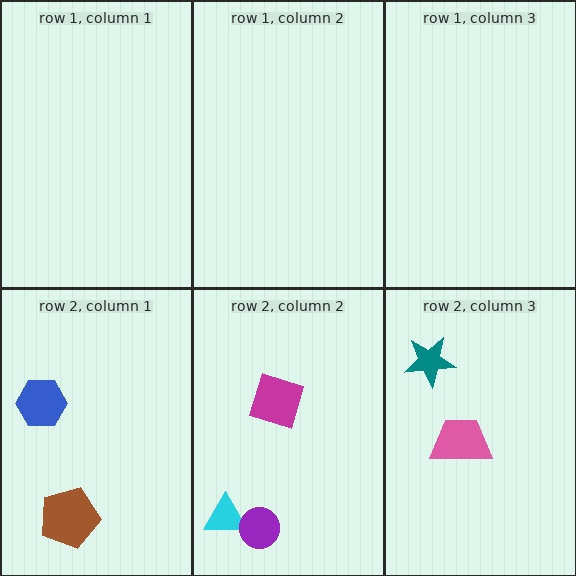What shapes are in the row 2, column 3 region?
The pink trapezoid, the teal star.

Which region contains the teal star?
The row 2, column 3 region.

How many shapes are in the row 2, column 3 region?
2.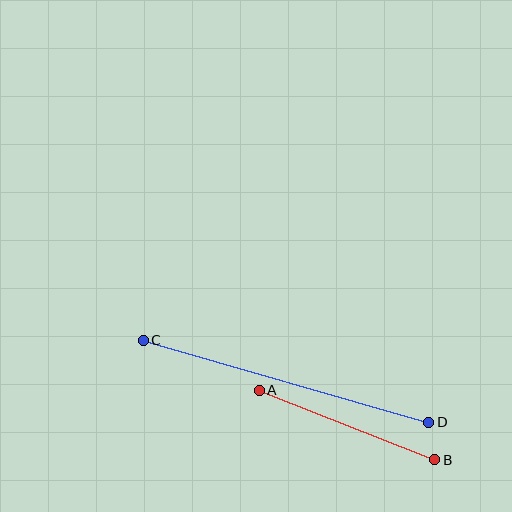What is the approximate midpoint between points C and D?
The midpoint is at approximately (286, 381) pixels.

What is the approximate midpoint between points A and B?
The midpoint is at approximately (347, 425) pixels.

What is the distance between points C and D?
The distance is approximately 297 pixels.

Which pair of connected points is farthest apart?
Points C and D are farthest apart.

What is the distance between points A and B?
The distance is approximately 189 pixels.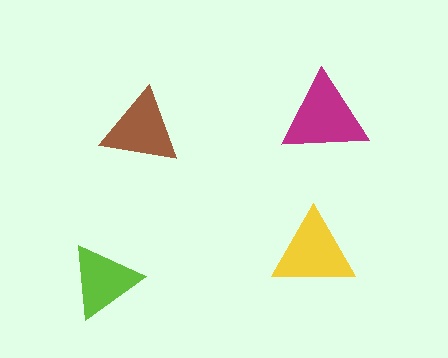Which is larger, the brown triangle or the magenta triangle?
The magenta one.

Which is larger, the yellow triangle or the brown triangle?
The yellow one.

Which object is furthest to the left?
The lime triangle is leftmost.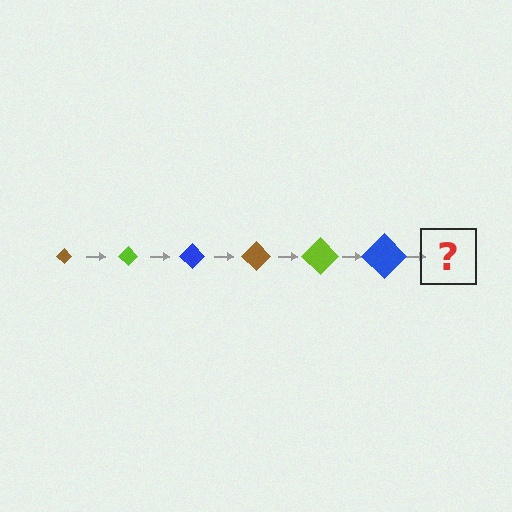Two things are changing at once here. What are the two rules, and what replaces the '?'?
The two rules are that the diamond grows larger each step and the color cycles through brown, lime, and blue. The '?' should be a brown diamond, larger than the previous one.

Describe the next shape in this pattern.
It should be a brown diamond, larger than the previous one.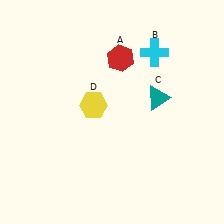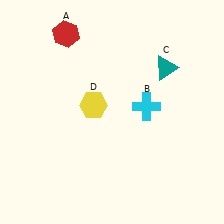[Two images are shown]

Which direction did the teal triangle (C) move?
The teal triangle (C) moved up.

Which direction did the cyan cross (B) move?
The cyan cross (B) moved down.